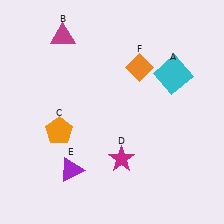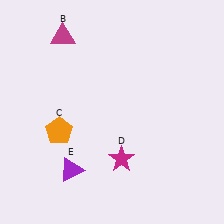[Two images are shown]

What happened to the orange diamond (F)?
The orange diamond (F) was removed in Image 2. It was in the top-right area of Image 1.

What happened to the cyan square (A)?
The cyan square (A) was removed in Image 2. It was in the top-right area of Image 1.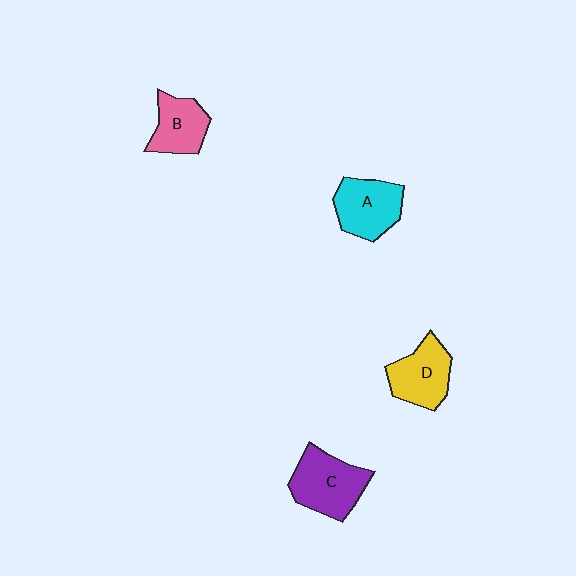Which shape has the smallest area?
Shape B (pink).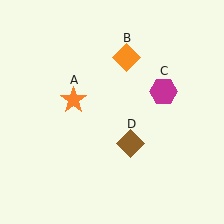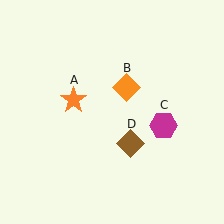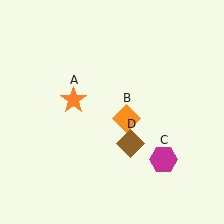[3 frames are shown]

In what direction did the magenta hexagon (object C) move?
The magenta hexagon (object C) moved down.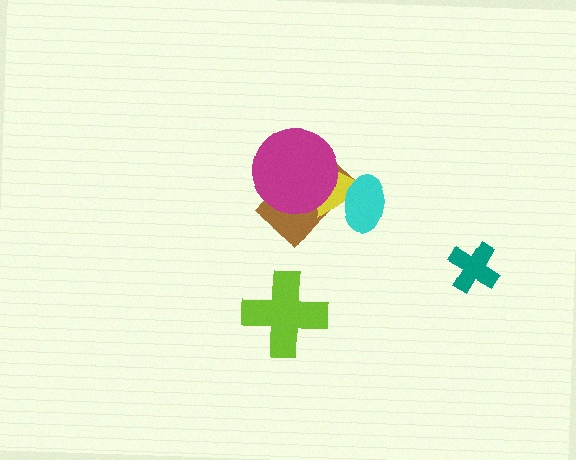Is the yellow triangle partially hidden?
Yes, it is partially covered by another shape.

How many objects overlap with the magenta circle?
2 objects overlap with the magenta circle.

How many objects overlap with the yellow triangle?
3 objects overlap with the yellow triangle.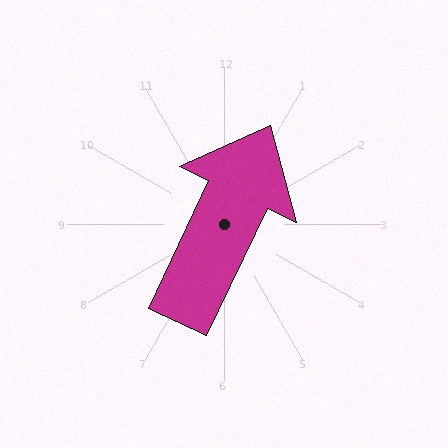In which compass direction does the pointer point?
Northeast.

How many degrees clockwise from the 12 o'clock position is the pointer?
Approximately 25 degrees.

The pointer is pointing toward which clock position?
Roughly 1 o'clock.